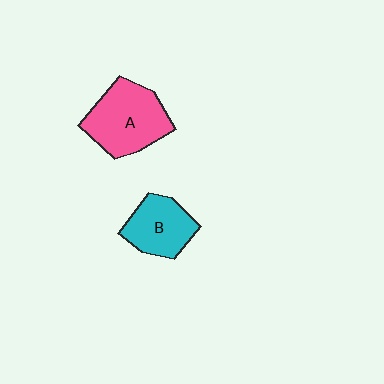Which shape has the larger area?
Shape A (pink).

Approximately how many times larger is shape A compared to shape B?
Approximately 1.4 times.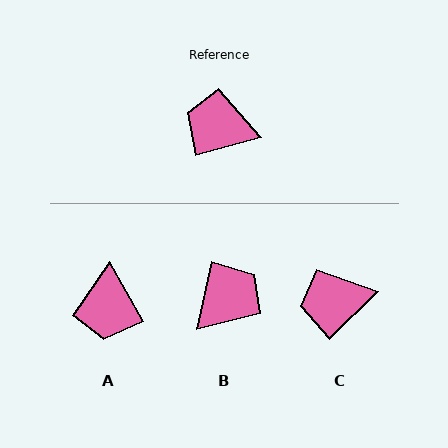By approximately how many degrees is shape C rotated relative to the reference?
Approximately 29 degrees counter-clockwise.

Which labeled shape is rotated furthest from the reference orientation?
B, about 118 degrees away.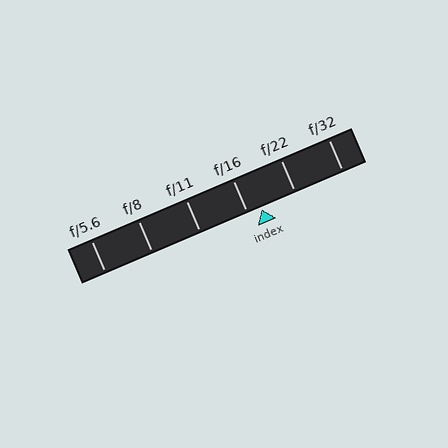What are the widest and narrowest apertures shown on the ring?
The widest aperture shown is f/5.6 and the narrowest is f/32.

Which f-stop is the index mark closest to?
The index mark is closest to f/16.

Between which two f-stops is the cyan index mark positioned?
The index mark is between f/16 and f/22.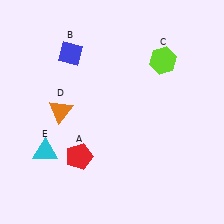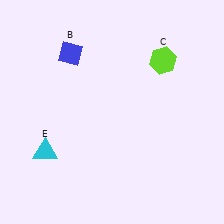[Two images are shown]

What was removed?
The orange triangle (D), the red pentagon (A) were removed in Image 2.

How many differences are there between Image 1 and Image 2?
There are 2 differences between the two images.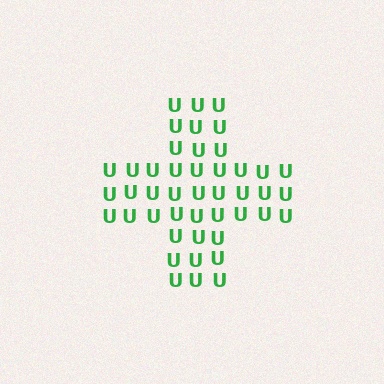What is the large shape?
The large shape is a cross.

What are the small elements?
The small elements are letter U's.